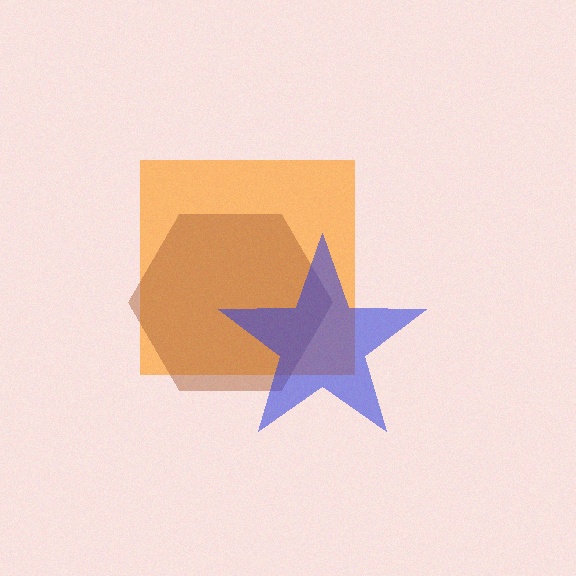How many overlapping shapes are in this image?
There are 3 overlapping shapes in the image.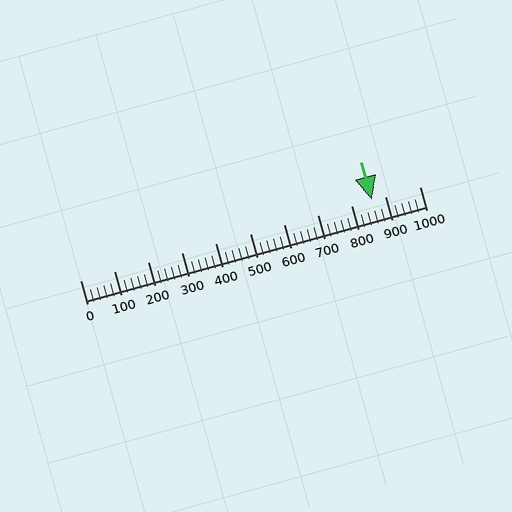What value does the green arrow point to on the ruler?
The green arrow points to approximately 860.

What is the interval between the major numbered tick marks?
The major tick marks are spaced 100 units apart.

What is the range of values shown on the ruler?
The ruler shows values from 0 to 1000.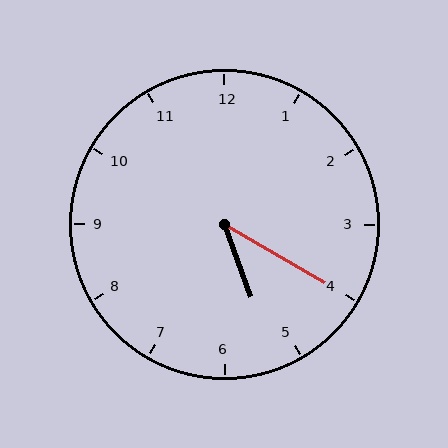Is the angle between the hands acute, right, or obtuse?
It is acute.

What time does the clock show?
5:20.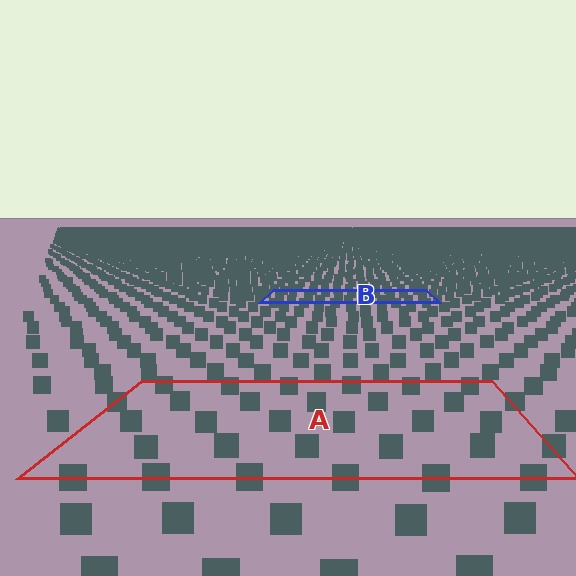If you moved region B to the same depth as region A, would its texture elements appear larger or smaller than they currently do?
They would appear larger. At a closer depth, the same texture elements are projected at a bigger on-screen size.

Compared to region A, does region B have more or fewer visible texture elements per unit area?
Region B has more texture elements per unit area — they are packed more densely because it is farther away.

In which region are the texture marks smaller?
The texture marks are smaller in region B, because it is farther away.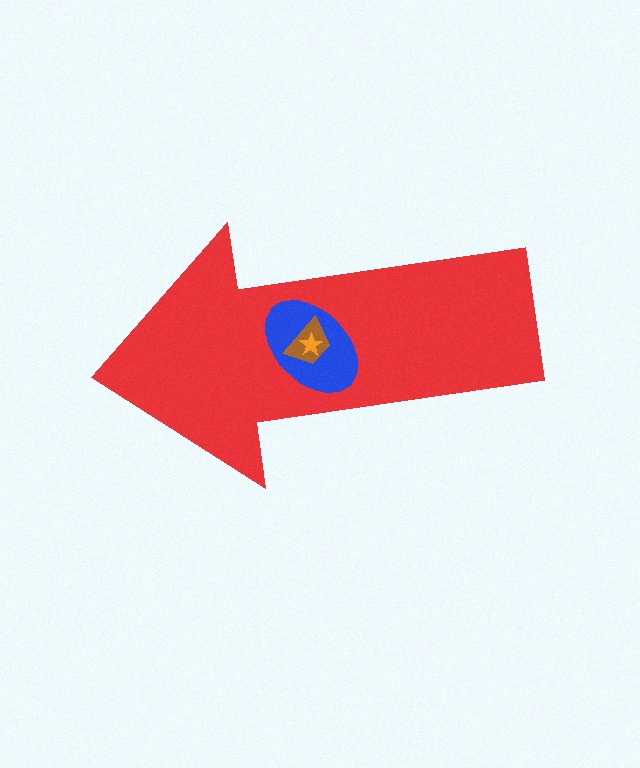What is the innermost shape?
The orange star.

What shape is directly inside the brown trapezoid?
The orange star.